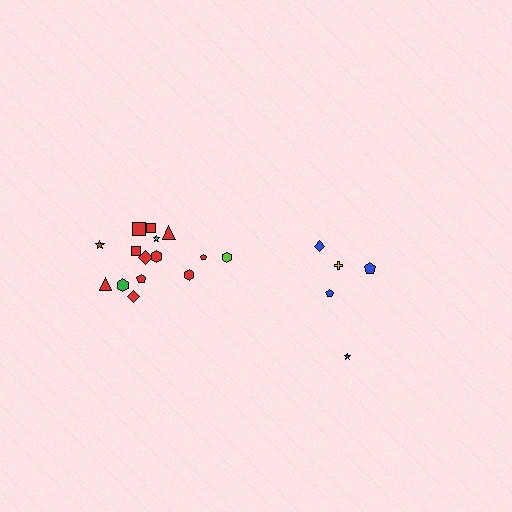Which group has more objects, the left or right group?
The left group.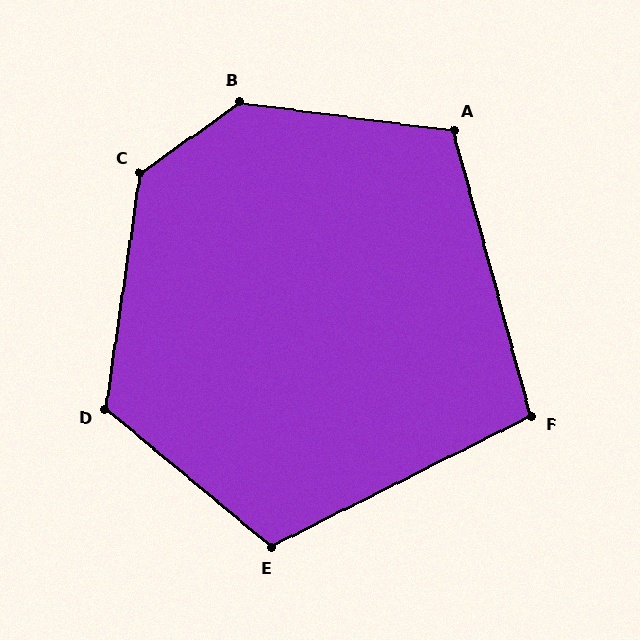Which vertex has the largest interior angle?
B, at approximately 137 degrees.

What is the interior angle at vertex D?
Approximately 121 degrees (obtuse).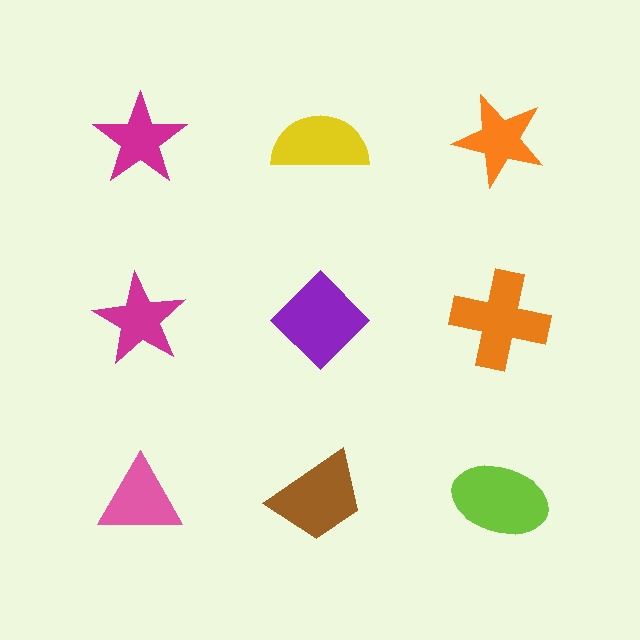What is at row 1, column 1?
A magenta star.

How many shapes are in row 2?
3 shapes.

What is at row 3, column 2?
A brown trapezoid.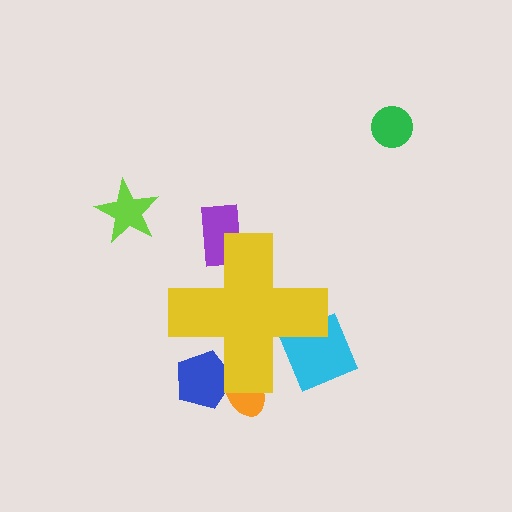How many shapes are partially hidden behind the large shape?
4 shapes are partially hidden.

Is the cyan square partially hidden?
Yes, the cyan square is partially hidden behind the yellow cross.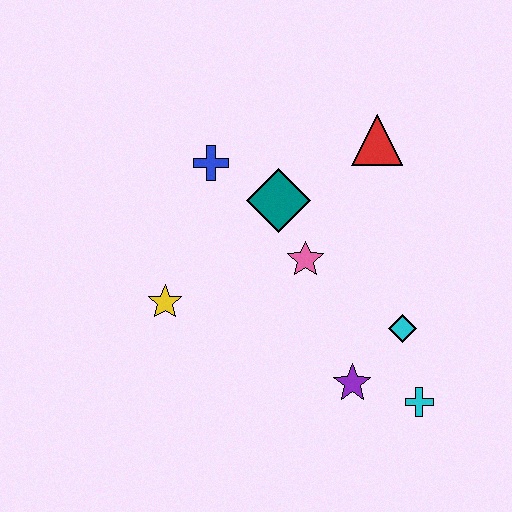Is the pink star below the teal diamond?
Yes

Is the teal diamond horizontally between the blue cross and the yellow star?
No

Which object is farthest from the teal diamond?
The cyan cross is farthest from the teal diamond.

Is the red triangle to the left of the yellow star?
No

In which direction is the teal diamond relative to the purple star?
The teal diamond is above the purple star.